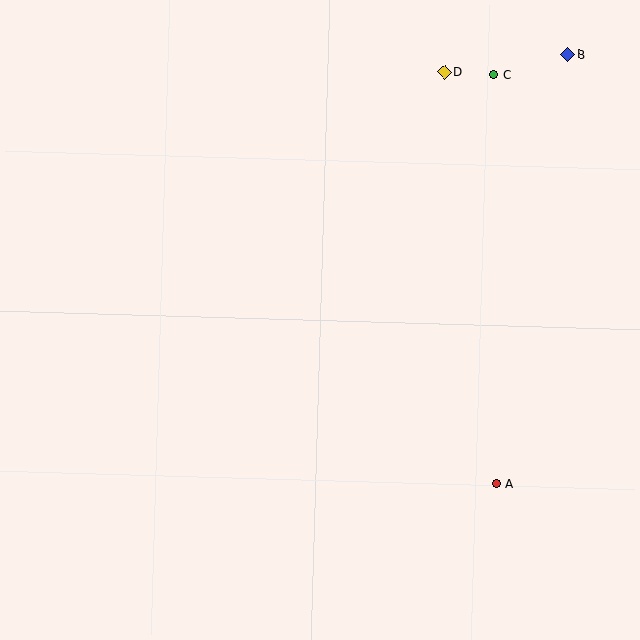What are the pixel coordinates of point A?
Point A is at (497, 483).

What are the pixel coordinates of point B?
Point B is at (568, 54).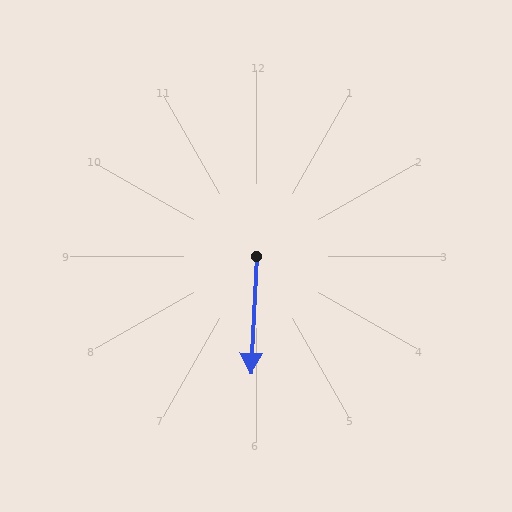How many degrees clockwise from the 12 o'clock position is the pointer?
Approximately 183 degrees.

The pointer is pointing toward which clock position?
Roughly 6 o'clock.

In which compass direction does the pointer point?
South.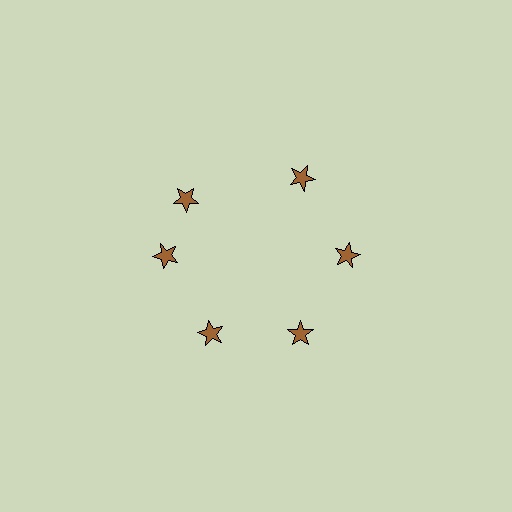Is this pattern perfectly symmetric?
No. The 6 brown stars are arranged in a ring, but one element near the 11 o'clock position is rotated out of alignment along the ring, breaking the 6-fold rotational symmetry.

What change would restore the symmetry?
The symmetry would be restored by rotating it back into even spacing with its neighbors so that all 6 stars sit at equal angles and equal distance from the center.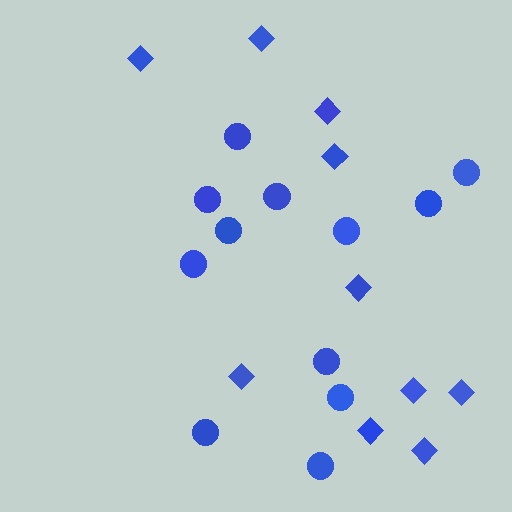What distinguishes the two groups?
There are 2 groups: one group of circles (12) and one group of diamonds (10).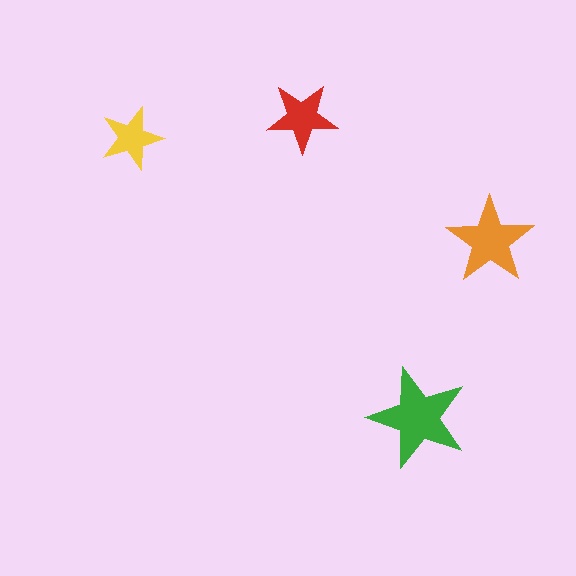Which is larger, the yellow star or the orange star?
The orange one.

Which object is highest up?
The red star is topmost.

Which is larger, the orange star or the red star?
The orange one.